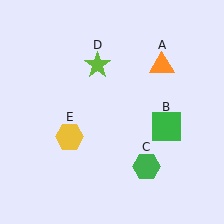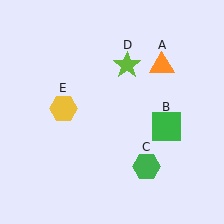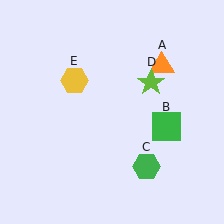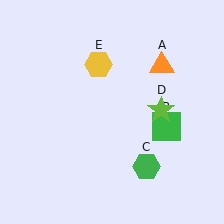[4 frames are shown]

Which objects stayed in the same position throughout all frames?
Orange triangle (object A) and green square (object B) and green hexagon (object C) remained stationary.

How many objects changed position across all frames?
2 objects changed position: lime star (object D), yellow hexagon (object E).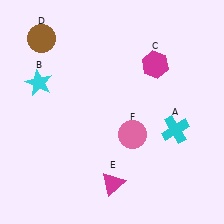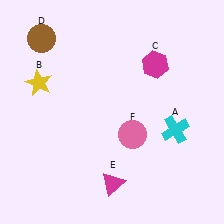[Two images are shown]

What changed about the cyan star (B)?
In Image 1, B is cyan. In Image 2, it changed to yellow.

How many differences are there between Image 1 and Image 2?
There is 1 difference between the two images.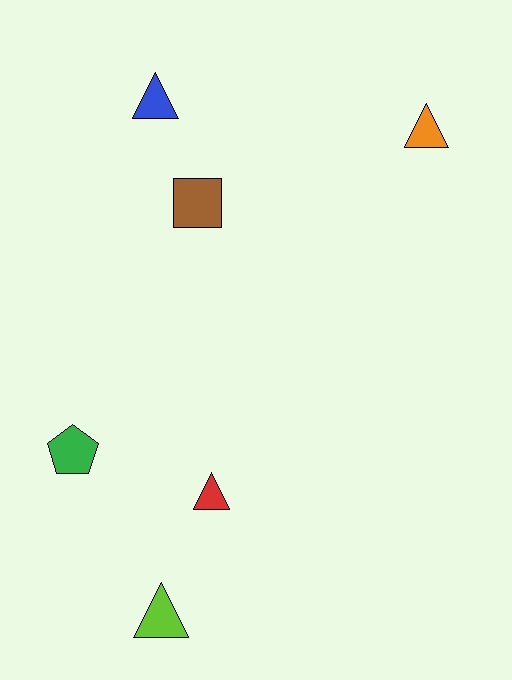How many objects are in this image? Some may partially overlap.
There are 6 objects.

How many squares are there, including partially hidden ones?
There is 1 square.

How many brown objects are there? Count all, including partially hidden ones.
There is 1 brown object.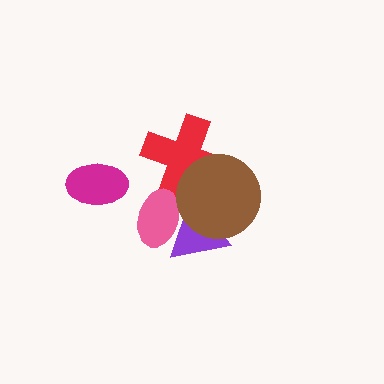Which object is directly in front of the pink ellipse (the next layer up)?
The purple triangle is directly in front of the pink ellipse.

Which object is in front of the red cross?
The brown circle is in front of the red cross.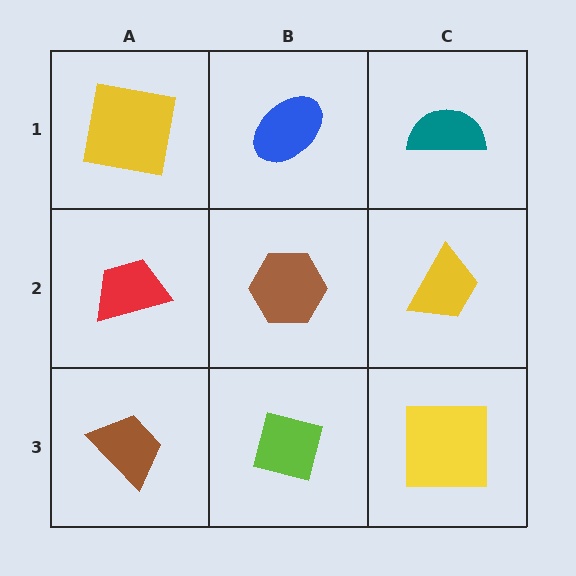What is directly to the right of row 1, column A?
A blue ellipse.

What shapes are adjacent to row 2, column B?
A blue ellipse (row 1, column B), a lime square (row 3, column B), a red trapezoid (row 2, column A), a yellow trapezoid (row 2, column C).